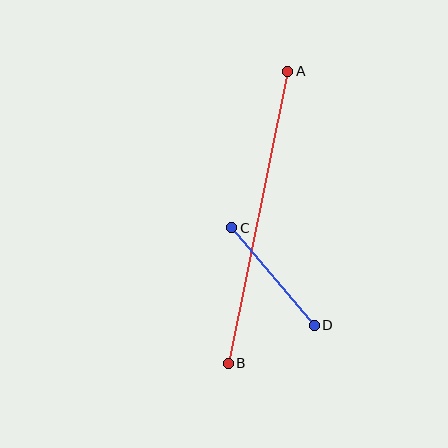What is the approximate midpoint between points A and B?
The midpoint is at approximately (258, 217) pixels.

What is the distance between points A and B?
The distance is approximately 298 pixels.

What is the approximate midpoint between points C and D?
The midpoint is at approximately (273, 277) pixels.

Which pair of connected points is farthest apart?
Points A and B are farthest apart.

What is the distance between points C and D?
The distance is approximately 128 pixels.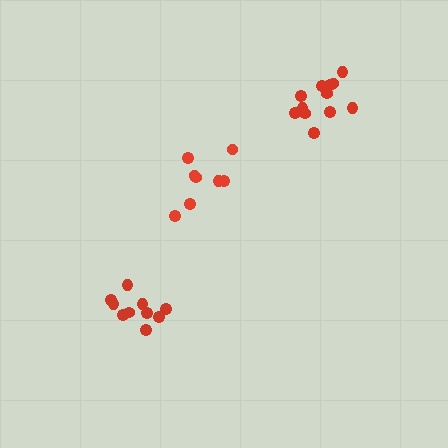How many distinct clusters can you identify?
There are 3 distinct clusters.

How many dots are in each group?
Group 1: 10 dots, Group 2: 12 dots, Group 3: 8 dots (30 total).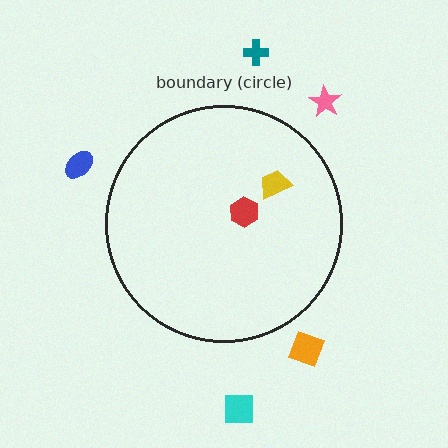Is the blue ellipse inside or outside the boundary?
Outside.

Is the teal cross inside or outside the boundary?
Outside.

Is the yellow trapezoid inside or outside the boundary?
Inside.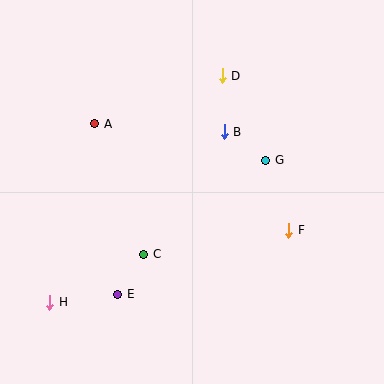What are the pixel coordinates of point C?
Point C is at (144, 254).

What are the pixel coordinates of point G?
Point G is at (266, 160).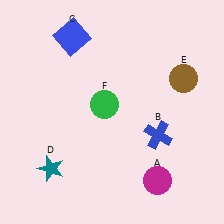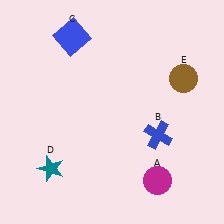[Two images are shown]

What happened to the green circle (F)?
The green circle (F) was removed in Image 2. It was in the top-left area of Image 1.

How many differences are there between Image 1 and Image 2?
There is 1 difference between the two images.